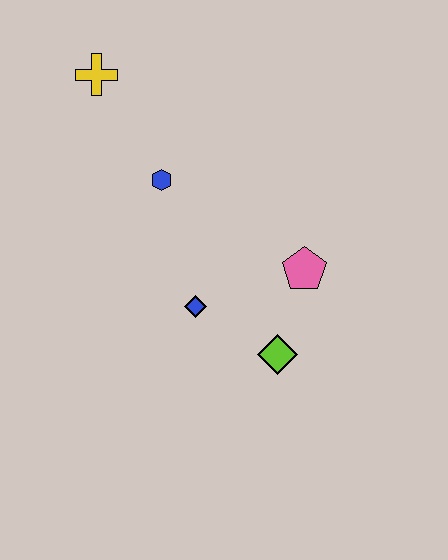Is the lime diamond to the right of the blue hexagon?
Yes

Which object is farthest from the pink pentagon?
The yellow cross is farthest from the pink pentagon.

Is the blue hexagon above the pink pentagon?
Yes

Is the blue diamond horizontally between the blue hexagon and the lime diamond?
Yes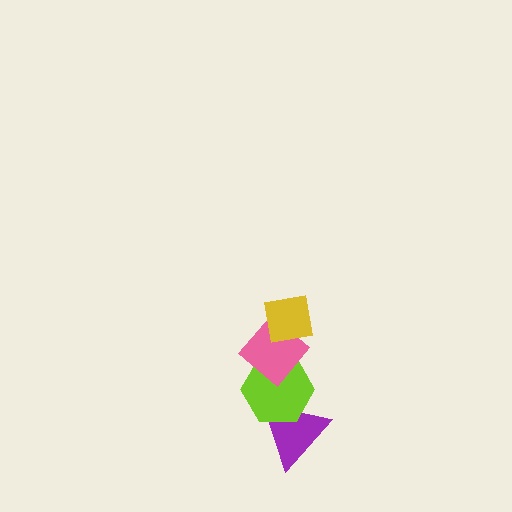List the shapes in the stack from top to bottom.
From top to bottom: the yellow square, the pink diamond, the lime hexagon, the purple triangle.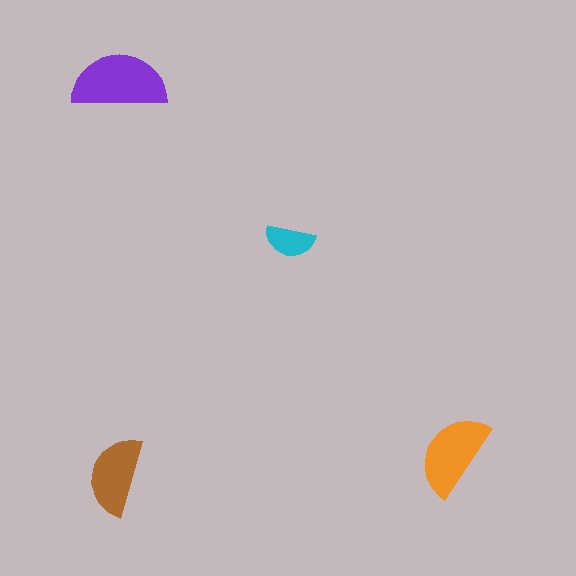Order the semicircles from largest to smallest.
the purple one, the orange one, the brown one, the cyan one.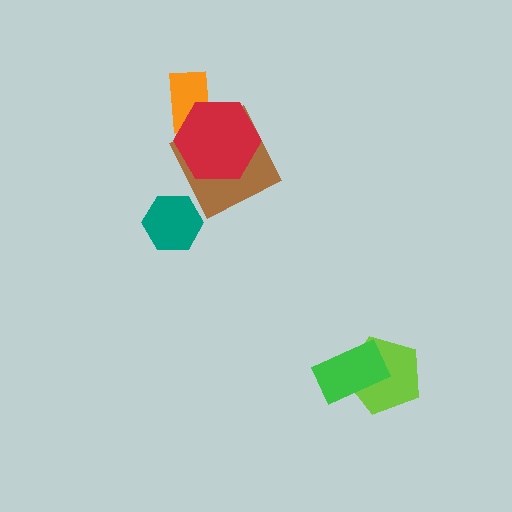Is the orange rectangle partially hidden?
Yes, it is partially covered by another shape.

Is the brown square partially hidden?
Yes, it is partially covered by another shape.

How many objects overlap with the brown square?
1 object overlaps with the brown square.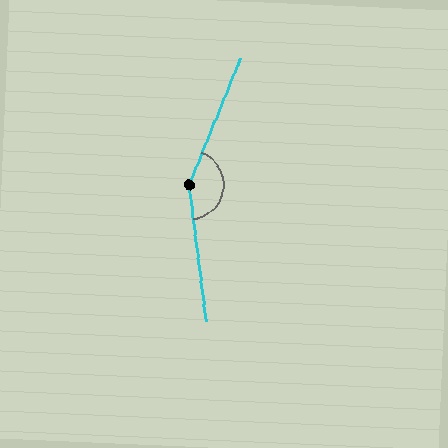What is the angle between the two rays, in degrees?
Approximately 151 degrees.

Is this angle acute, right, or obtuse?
It is obtuse.